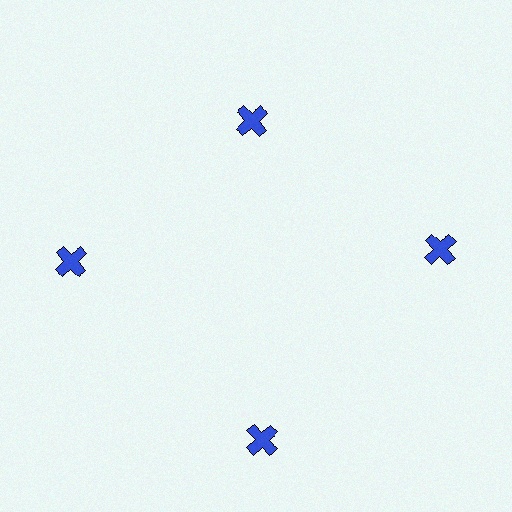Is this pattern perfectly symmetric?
No. The 4 blue crosses are arranged in a ring, but one element near the 12 o'clock position is pulled inward toward the center, breaking the 4-fold rotational symmetry.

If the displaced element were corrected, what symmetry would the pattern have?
It would have 4-fold rotational symmetry — the pattern would map onto itself every 90 degrees.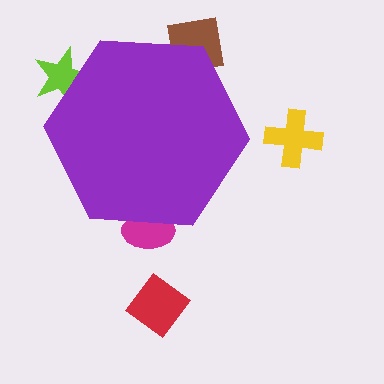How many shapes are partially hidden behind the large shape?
3 shapes are partially hidden.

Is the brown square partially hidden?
Yes, the brown square is partially hidden behind the purple hexagon.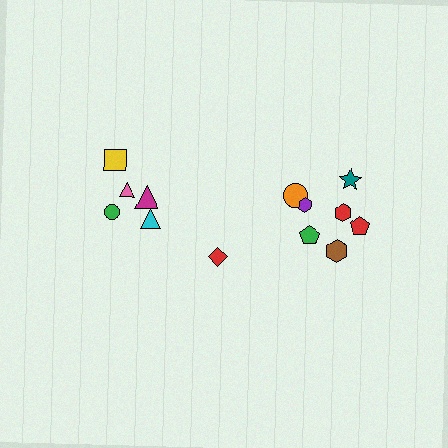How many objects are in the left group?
There are 5 objects.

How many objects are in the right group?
There are 8 objects.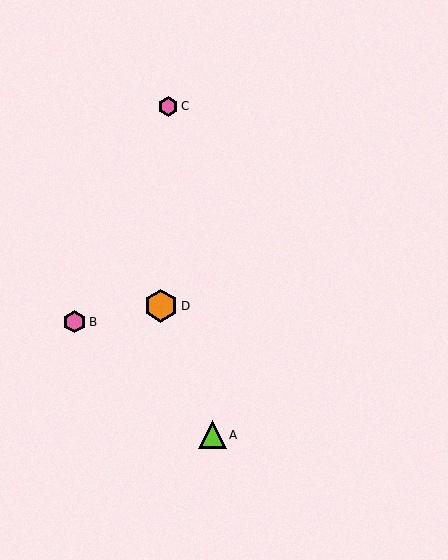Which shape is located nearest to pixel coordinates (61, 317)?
The pink hexagon (labeled B) at (74, 322) is nearest to that location.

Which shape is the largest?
The orange hexagon (labeled D) is the largest.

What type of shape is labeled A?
Shape A is a lime triangle.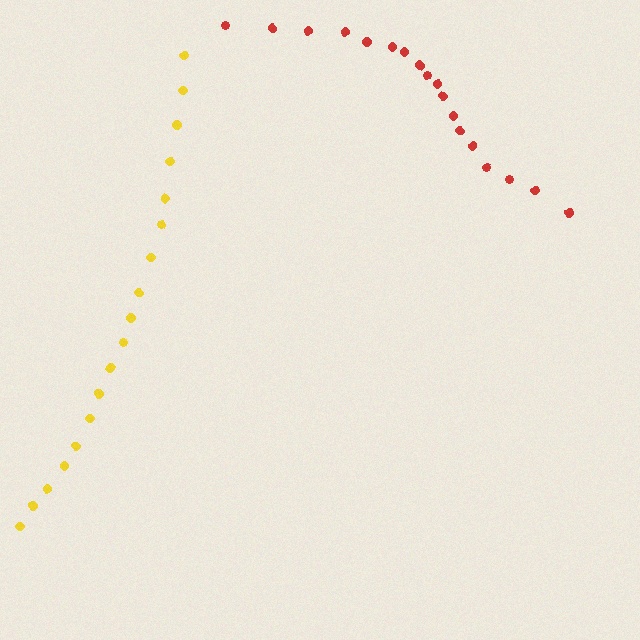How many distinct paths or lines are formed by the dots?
There are 2 distinct paths.